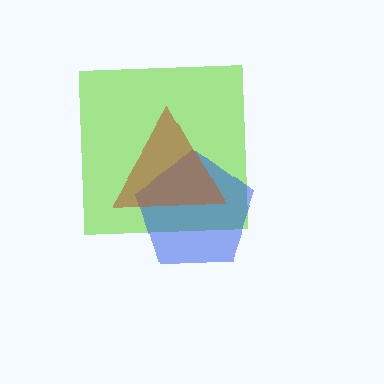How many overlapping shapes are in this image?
There are 3 overlapping shapes in the image.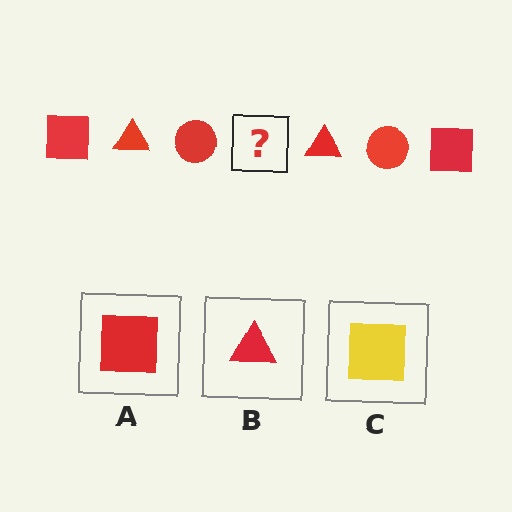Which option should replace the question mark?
Option A.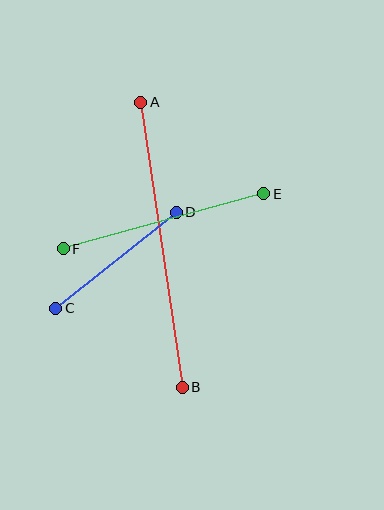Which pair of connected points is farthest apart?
Points A and B are farthest apart.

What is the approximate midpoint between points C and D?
The midpoint is at approximately (116, 260) pixels.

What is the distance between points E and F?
The distance is approximately 208 pixels.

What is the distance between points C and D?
The distance is approximately 154 pixels.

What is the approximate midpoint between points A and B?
The midpoint is at approximately (161, 245) pixels.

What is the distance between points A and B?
The distance is approximately 288 pixels.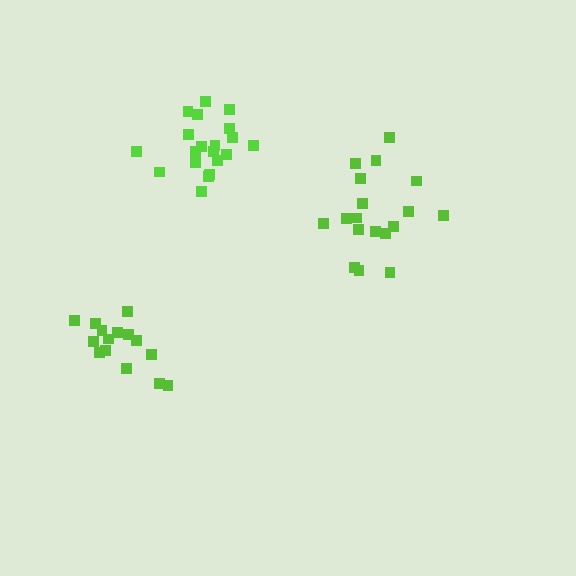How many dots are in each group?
Group 1: 18 dots, Group 2: 21 dots, Group 3: 15 dots (54 total).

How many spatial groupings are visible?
There are 3 spatial groupings.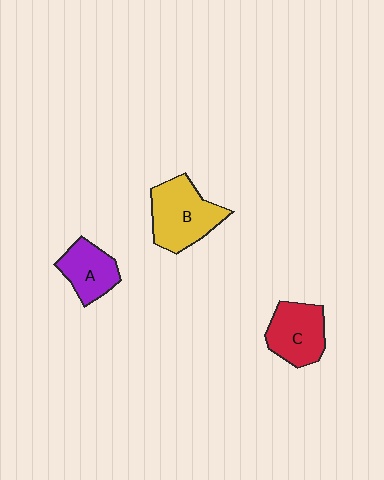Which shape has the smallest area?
Shape A (purple).